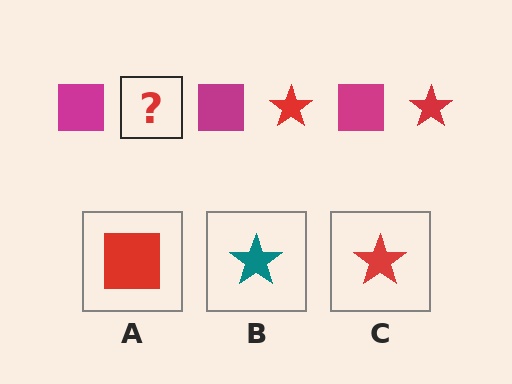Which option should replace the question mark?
Option C.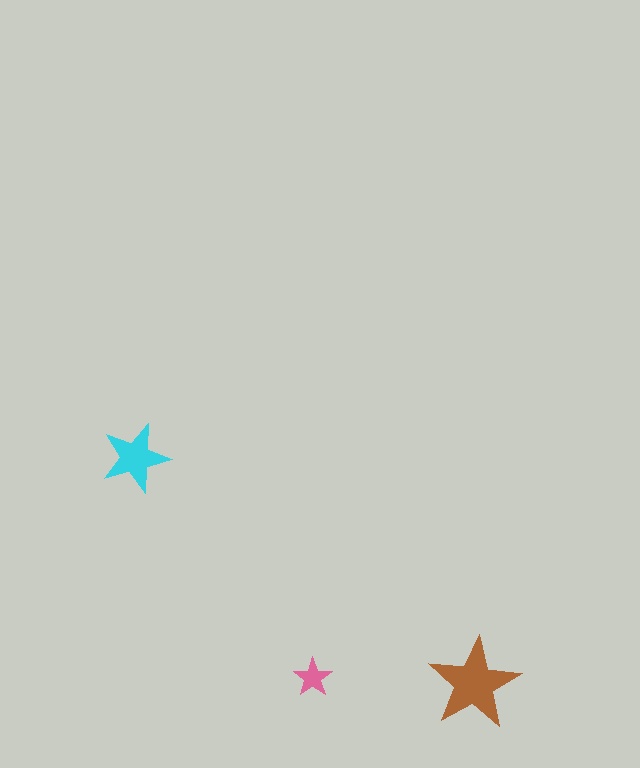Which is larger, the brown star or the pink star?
The brown one.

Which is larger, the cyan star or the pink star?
The cyan one.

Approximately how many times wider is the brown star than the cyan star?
About 1.5 times wider.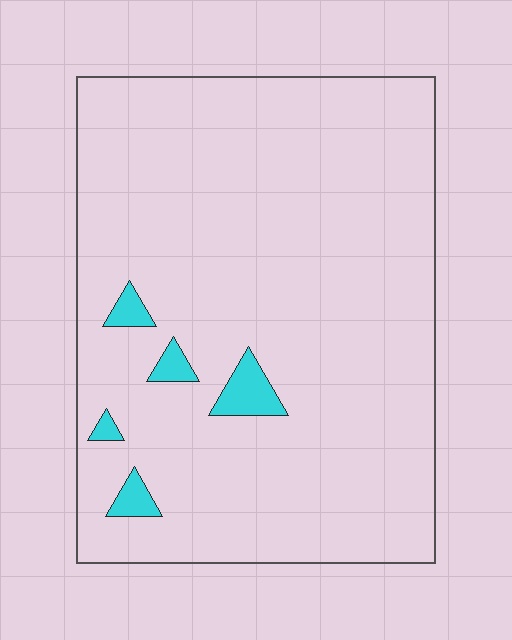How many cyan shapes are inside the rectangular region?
5.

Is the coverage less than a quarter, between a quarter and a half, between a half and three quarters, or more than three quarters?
Less than a quarter.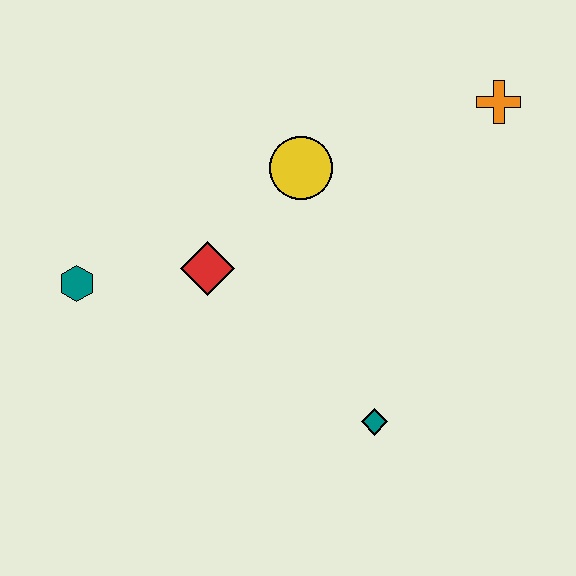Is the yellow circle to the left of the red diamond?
No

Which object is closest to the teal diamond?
The red diamond is closest to the teal diamond.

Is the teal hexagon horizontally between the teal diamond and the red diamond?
No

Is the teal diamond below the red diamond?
Yes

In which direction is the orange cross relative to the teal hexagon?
The orange cross is to the right of the teal hexagon.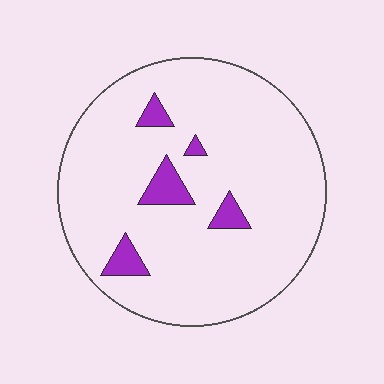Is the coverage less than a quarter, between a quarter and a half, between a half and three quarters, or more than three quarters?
Less than a quarter.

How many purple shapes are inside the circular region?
5.